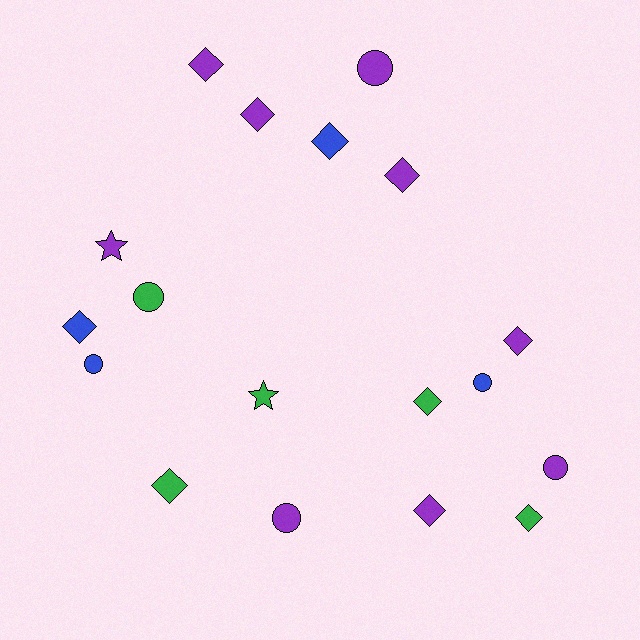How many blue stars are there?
There are no blue stars.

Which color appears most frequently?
Purple, with 9 objects.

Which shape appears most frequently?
Diamond, with 10 objects.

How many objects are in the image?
There are 18 objects.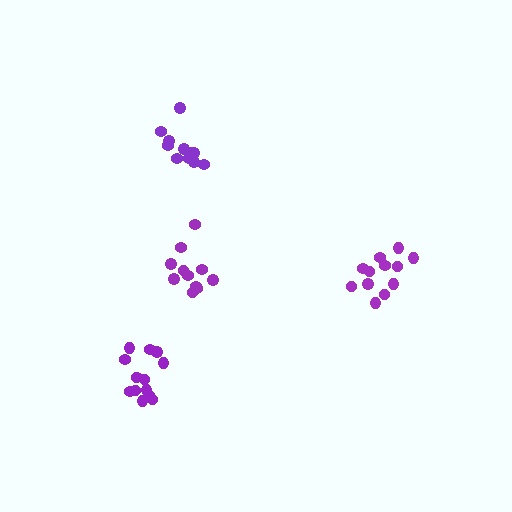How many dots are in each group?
Group 1: 11 dots, Group 2: 11 dots, Group 3: 12 dots, Group 4: 14 dots (48 total).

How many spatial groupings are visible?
There are 4 spatial groupings.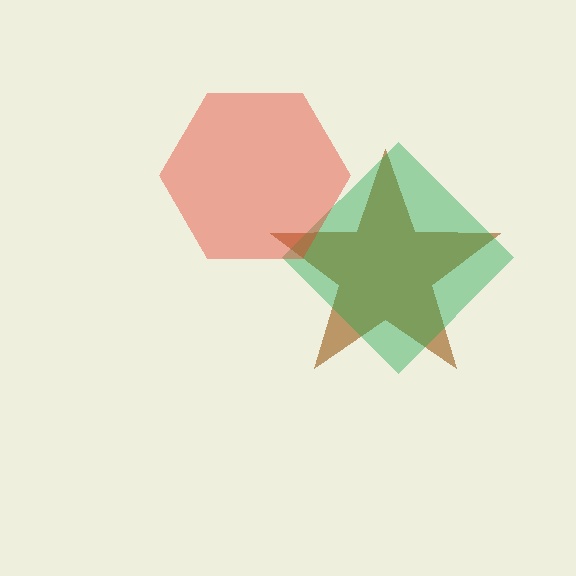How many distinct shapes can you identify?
There are 3 distinct shapes: a brown star, a green diamond, a red hexagon.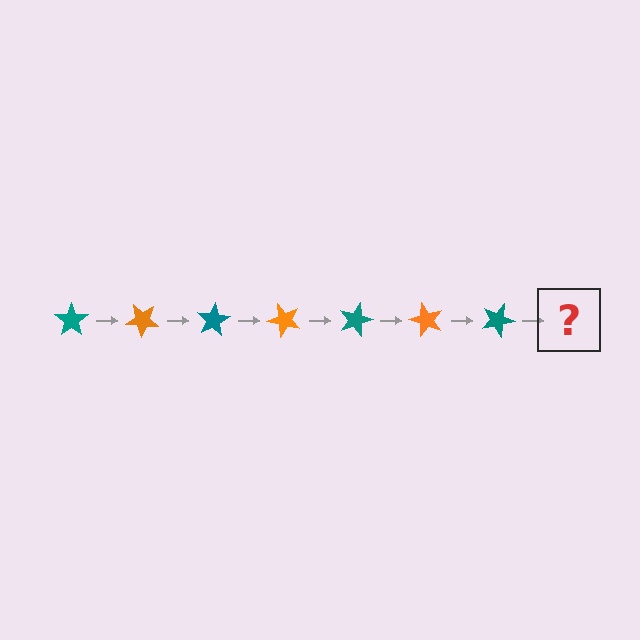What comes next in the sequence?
The next element should be an orange star, rotated 280 degrees from the start.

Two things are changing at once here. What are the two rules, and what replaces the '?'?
The two rules are that it rotates 40 degrees each step and the color cycles through teal and orange. The '?' should be an orange star, rotated 280 degrees from the start.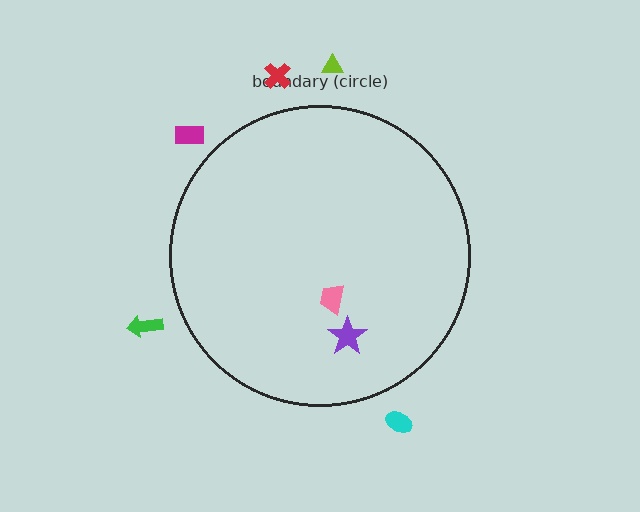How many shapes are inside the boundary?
2 inside, 5 outside.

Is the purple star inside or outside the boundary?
Inside.